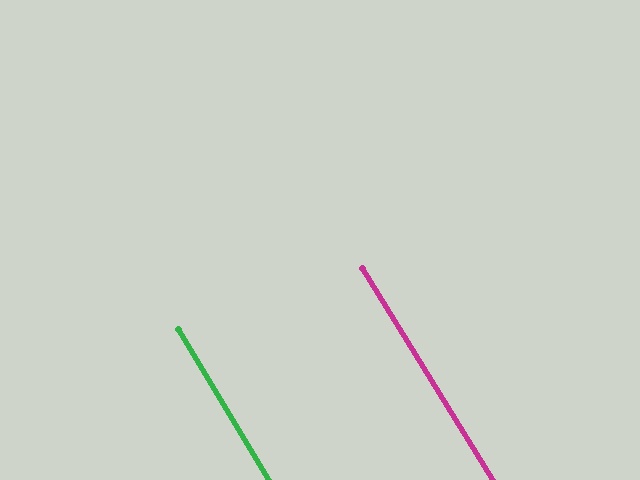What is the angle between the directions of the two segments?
Approximately 1 degree.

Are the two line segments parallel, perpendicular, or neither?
Parallel — their directions differ by only 0.7°.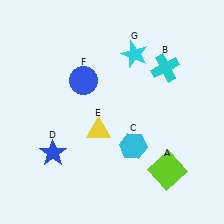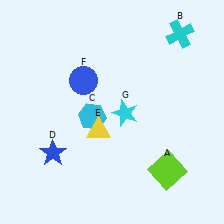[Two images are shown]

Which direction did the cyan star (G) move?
The cyan star (G) moved down.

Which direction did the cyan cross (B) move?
The cyan cross (B) moved up.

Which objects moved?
The objects that moved are: the cyan cross (B), the cyan hexagon (C), the cyan star (G).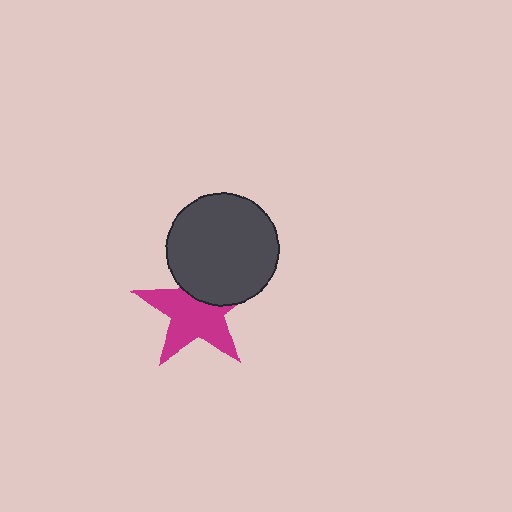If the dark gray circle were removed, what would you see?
You would see the complete magenta star.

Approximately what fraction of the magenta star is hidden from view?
Roughly 34% of the magenta star is hidden behind the dark gray circle.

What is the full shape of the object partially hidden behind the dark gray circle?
The partially hidden object is a magenta star.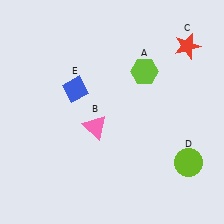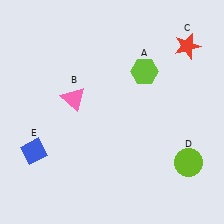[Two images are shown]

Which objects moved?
The objects that moved are: the pink triangle (B), the blue diamond (E).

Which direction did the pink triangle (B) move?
The pink triangle (B) moved up.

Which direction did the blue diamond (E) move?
The blue diamond (E) moved down.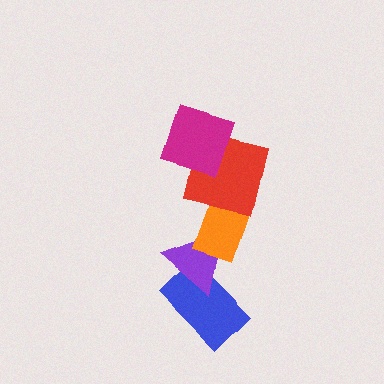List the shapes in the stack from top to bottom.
From top to bottom: the magenta square, the red square, the orange rectangle, the purple triangle, the blue rectangle.